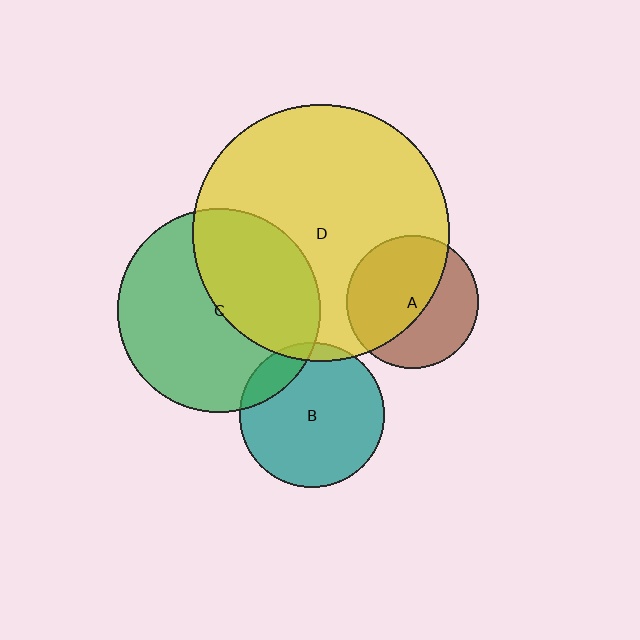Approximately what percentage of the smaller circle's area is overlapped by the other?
Approximately 5%.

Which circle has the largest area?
Circle D (yellow).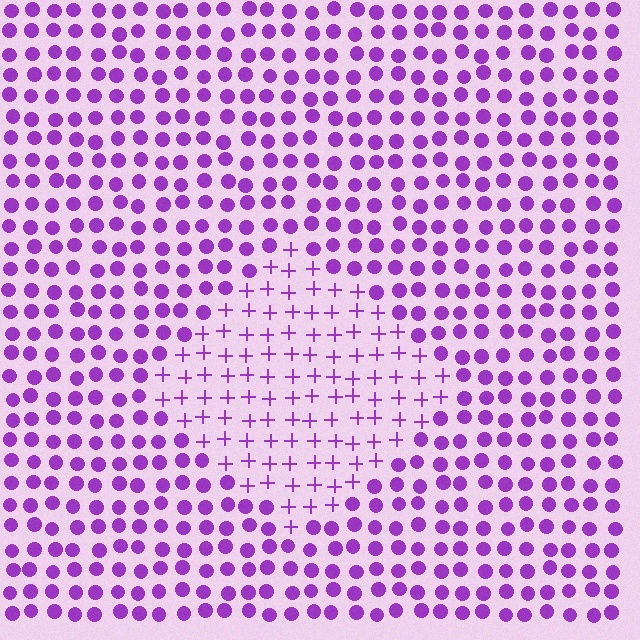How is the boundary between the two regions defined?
The boundary is defined by a change in element shape: plus signs inside vs. circles outside. All elements share the same color and spacing.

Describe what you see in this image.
The image is filled with small purple elements arranged in a uniform grid. A diamond-shaped region contains plus signs, while the surrounding area contains circles. The boundary is defined purely by the change in element shape.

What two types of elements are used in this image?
The image uses plus signs inside the diamond region and circles outside it.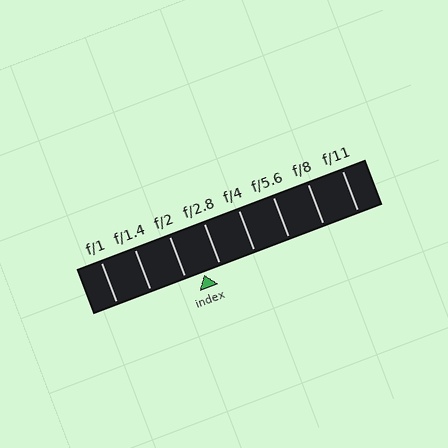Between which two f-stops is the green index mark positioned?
The index mark is between f/2 and f/2.8.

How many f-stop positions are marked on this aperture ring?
There are 8 f-stop positions marked.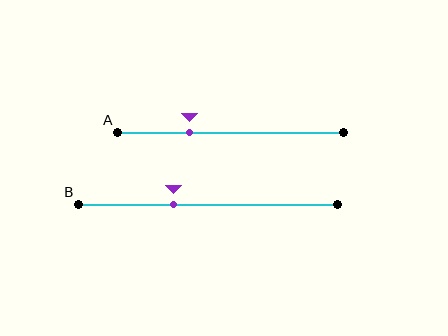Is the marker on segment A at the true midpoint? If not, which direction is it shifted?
No, the marker on segment A is shifted to the left by about 18% of the segment length.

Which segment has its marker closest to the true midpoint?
Segment B has its marker closest to the true midpoint.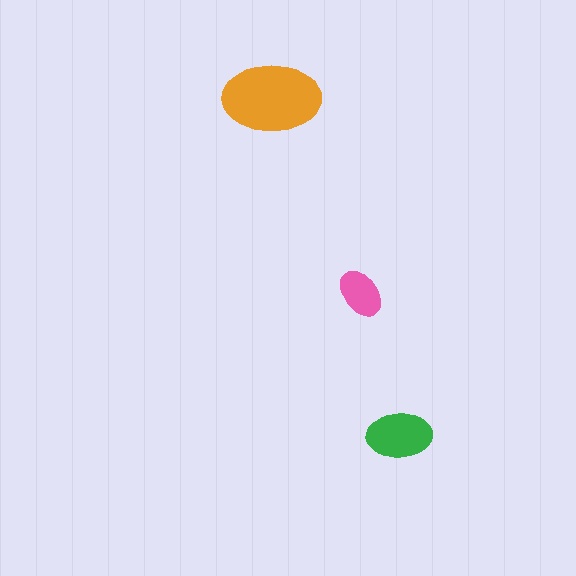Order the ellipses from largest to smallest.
the orange one, the green one, the pink one.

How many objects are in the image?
There are 3 objects in the image.